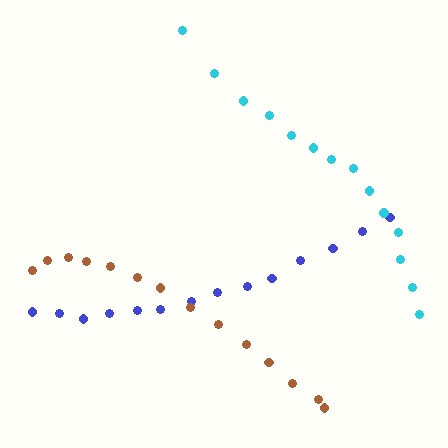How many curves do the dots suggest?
There are 3 distinct paths.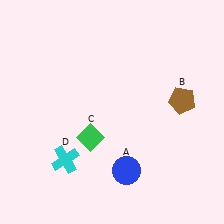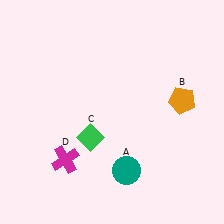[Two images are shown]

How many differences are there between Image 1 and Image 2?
There are 3 differences between the two images.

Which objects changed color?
A changed from blue to teal. B changed from brown to orange. D changed from cyan to magenta.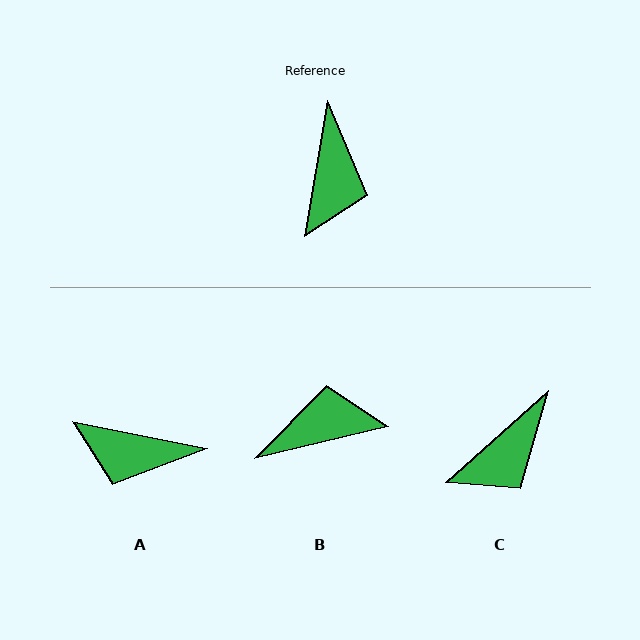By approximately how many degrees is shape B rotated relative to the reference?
Approximately 113 degrees counter-clockwise.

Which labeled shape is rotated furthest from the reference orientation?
B, about 113 degrees away.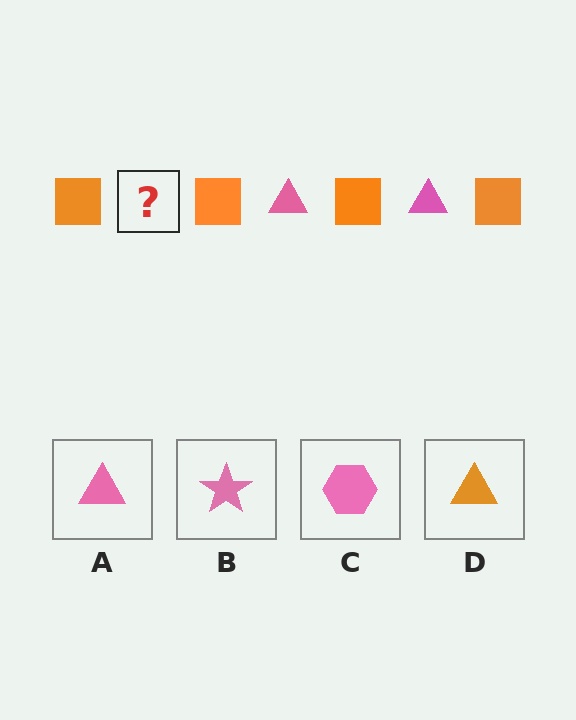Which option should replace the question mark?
Option A.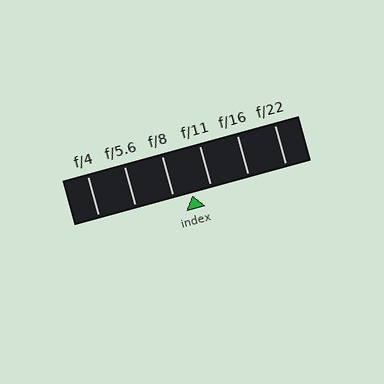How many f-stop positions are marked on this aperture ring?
There are 6 f-stop positions marked.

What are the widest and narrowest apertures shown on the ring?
The widest aperture shown is f/4 and the narrowest is f/22.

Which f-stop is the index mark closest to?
The index mark is closest to f/8.